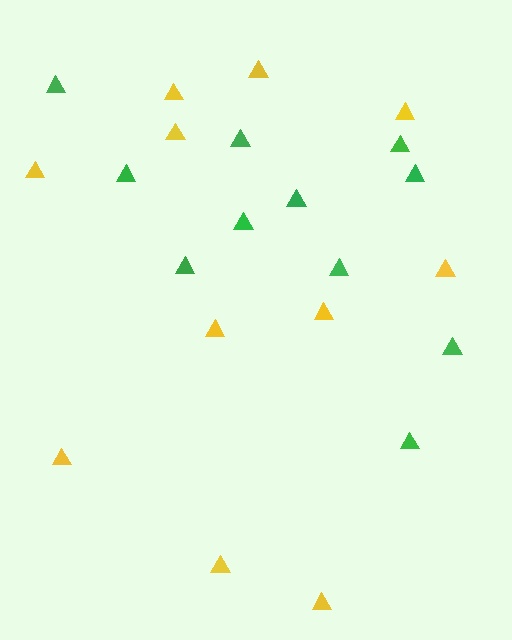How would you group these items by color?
There are 2 groups: one group of yellow triangles (11) and one group of green triangles (11).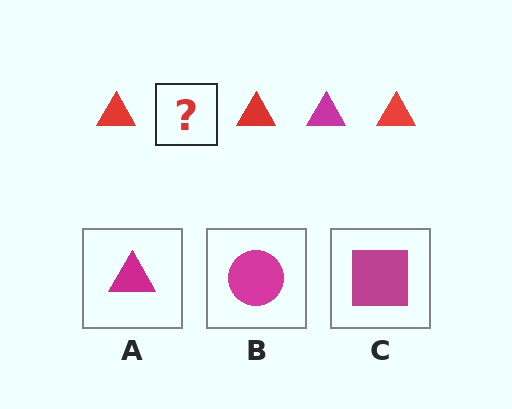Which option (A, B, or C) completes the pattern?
A.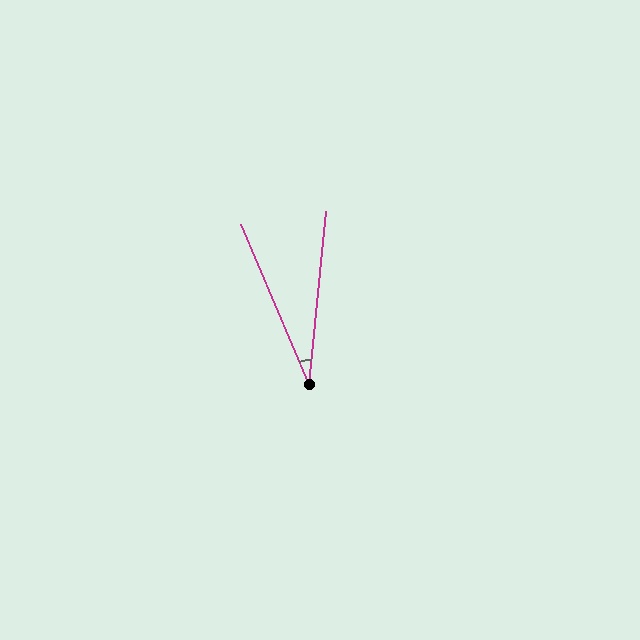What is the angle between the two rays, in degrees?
Approximately 29 degrees.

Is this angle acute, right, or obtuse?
It is acute.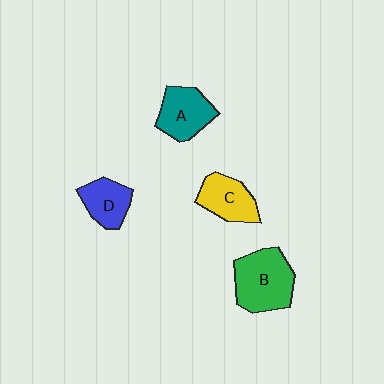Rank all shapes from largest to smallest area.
From largest to smallest: B (green), A (teal), C (yellow), D (blue).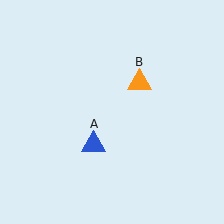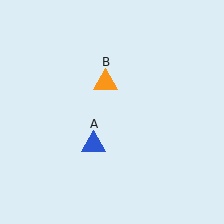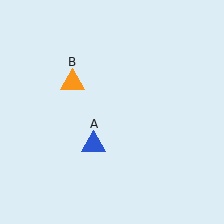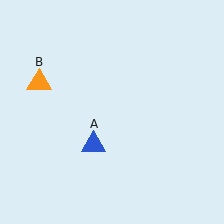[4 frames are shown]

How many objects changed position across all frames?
1 object changed position: orange triangle (object B).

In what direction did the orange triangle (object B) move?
The orange triangle (object B) moved left.